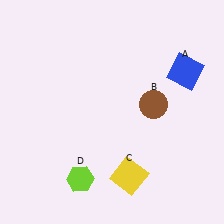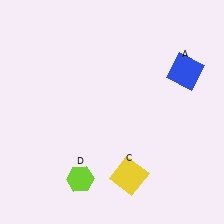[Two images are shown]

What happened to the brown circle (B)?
The brown circle (B) was removed in Image 2. It was in the top-right area of Image 1.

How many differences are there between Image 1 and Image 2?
There is 1 difference between the two images.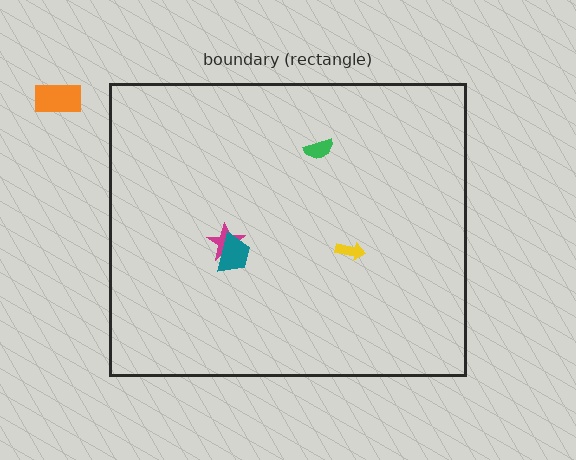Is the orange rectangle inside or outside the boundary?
Outside.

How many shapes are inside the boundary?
4 inside, 1 outside.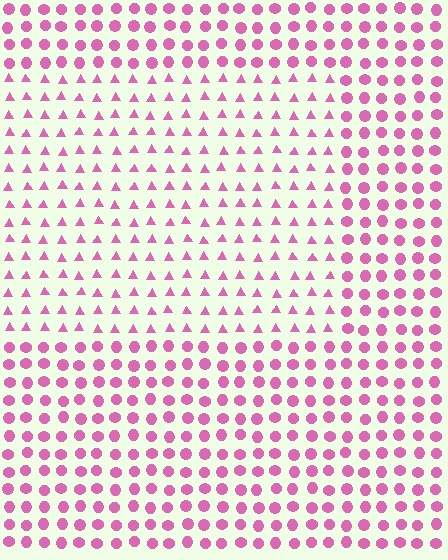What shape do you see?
I see a rectangle.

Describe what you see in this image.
The image is filled with small pink elements arranged in a uniform grid. A rectangle-shaped region contains triangles, while the surrounding area contains circles. The boundary is defined purely by the change in element shape.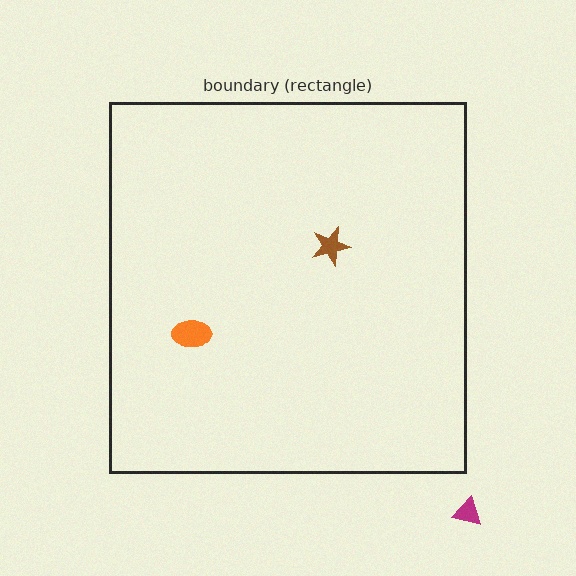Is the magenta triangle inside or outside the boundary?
Outside.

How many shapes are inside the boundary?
2 inside, 1 outside.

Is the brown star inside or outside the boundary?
Inside.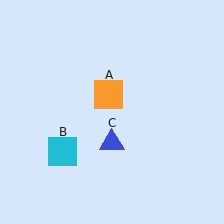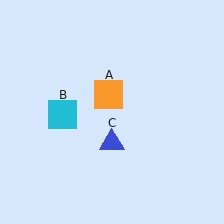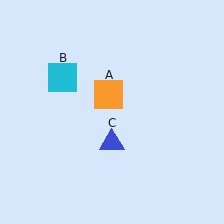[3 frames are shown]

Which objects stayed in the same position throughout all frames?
Orange square (object A) and blue triangle (object C) remained stationary.